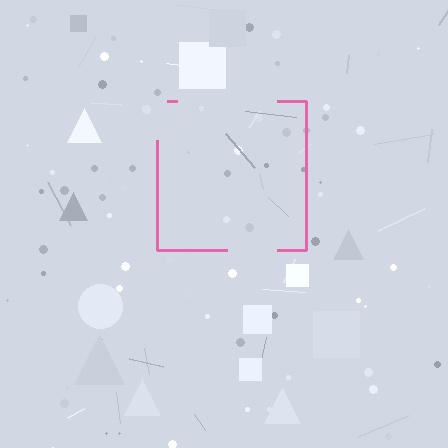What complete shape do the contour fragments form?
The contour fragments form a square.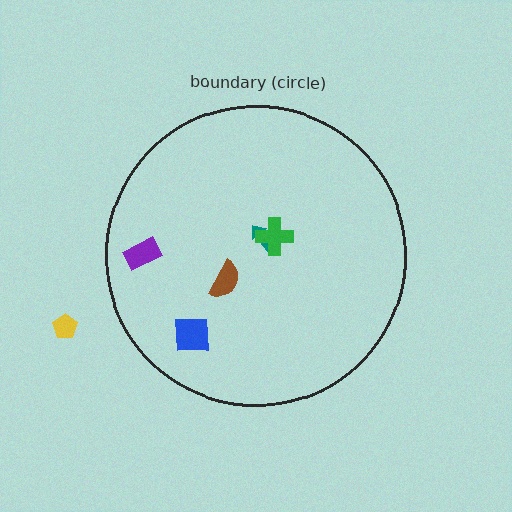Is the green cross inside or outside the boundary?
Inside.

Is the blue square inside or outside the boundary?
Inside.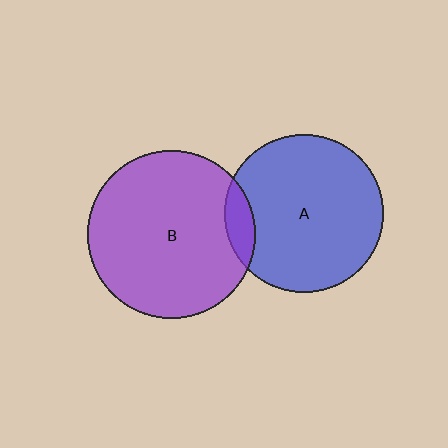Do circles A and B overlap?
Yes.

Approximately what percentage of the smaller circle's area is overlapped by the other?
Approximately 10%.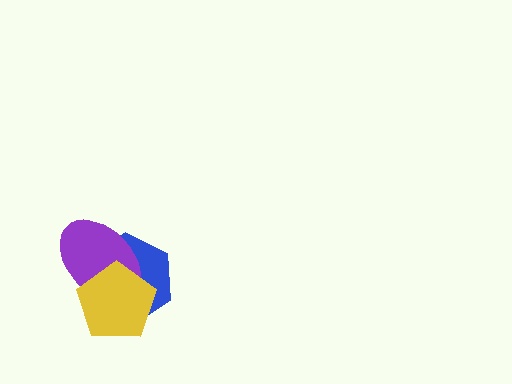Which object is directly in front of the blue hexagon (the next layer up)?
The purple ellipse is directly in front of the blue hexagon.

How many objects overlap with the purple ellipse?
2 objects overlap with the purple ellipse.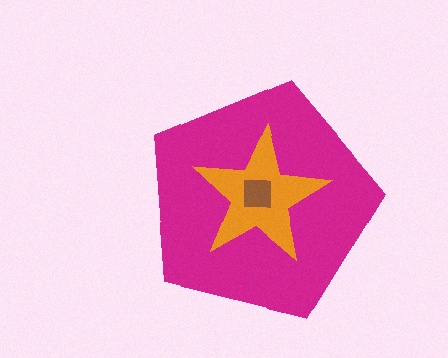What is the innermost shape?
The brown square.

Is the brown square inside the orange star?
Yes.